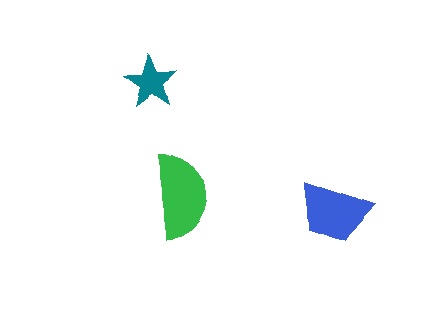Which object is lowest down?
The blue trapezoid is bottommost.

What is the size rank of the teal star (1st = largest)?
3rd.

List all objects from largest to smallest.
The green semicircle, the blue trapezoid, the teal star.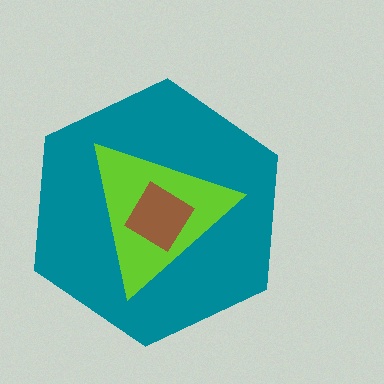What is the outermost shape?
The teal hexagon.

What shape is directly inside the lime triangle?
The brown diamond.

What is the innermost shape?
The brown diamond.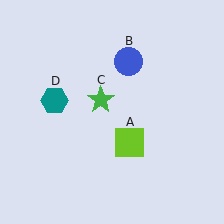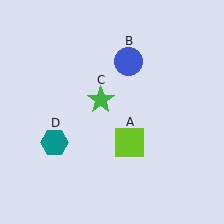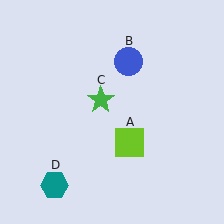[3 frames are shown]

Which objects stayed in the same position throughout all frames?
Lime square (object A) and blue circle (object B) and green star (object C) remained stationary.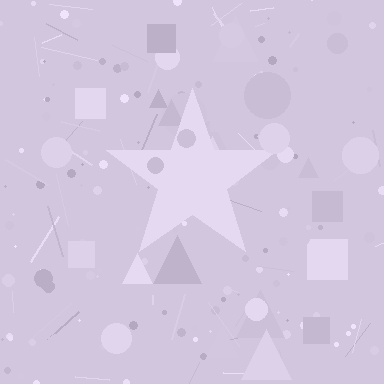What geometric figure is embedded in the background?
A star is embedded in the background.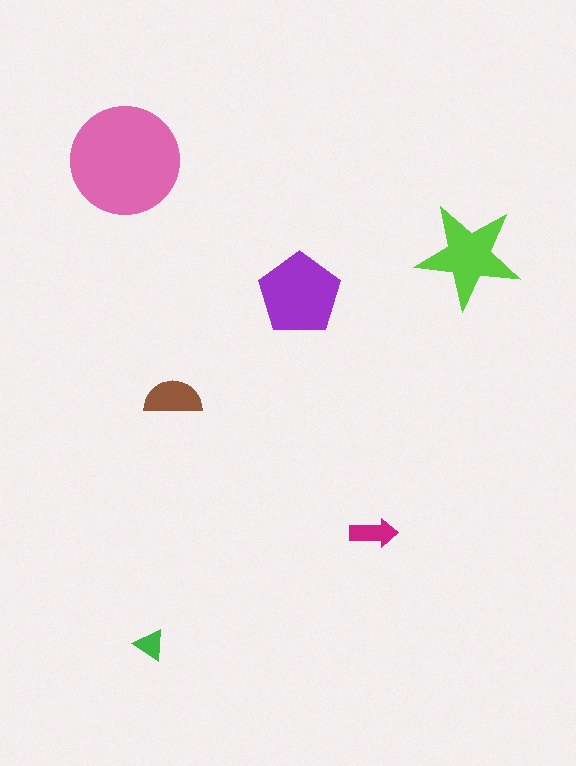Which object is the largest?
The pink circle.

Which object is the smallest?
The green triangle.